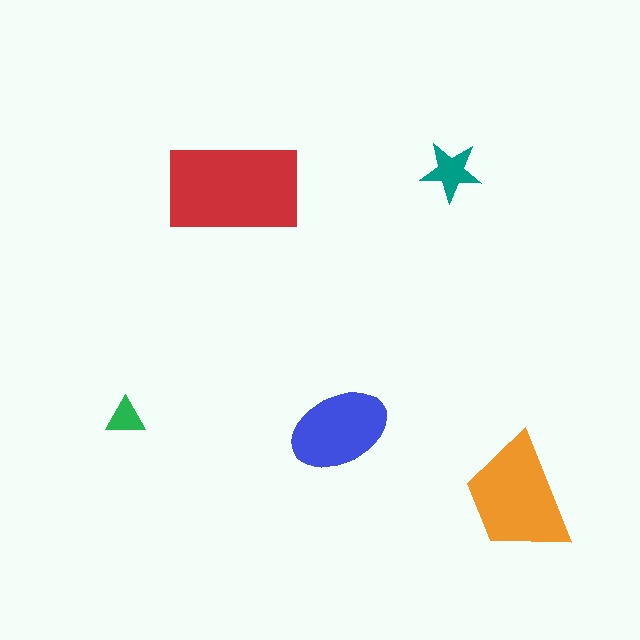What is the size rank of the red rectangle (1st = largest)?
1st.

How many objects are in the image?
There are 5 objects in the image.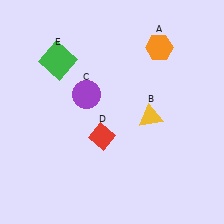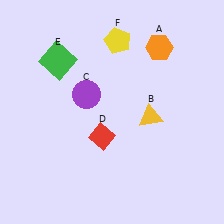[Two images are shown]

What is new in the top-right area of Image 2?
A yellow pentagon (F) was added in the top-right area of Image 2.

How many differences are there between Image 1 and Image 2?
There is 1 difference between the two images.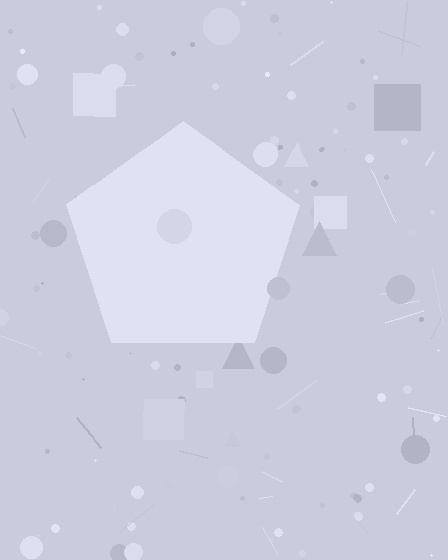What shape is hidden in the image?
A pentagon is hidden in the image.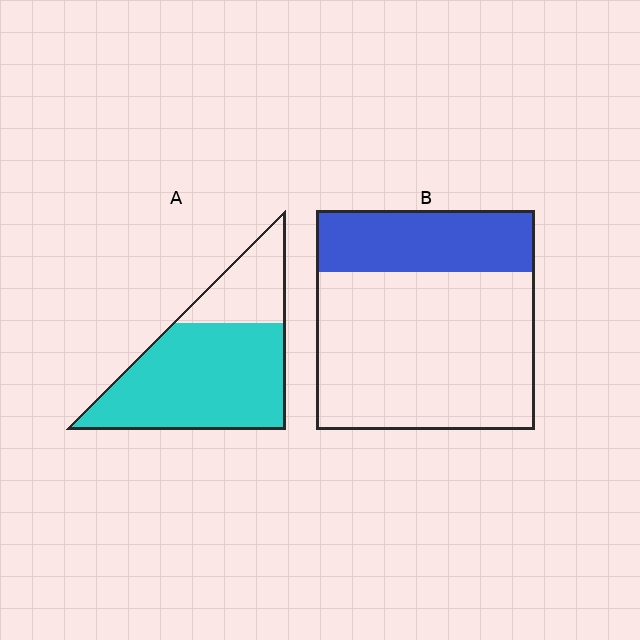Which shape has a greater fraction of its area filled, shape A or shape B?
Shape A.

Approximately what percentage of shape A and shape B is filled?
A is approximately 75% and B is approximately 30%.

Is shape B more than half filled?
No.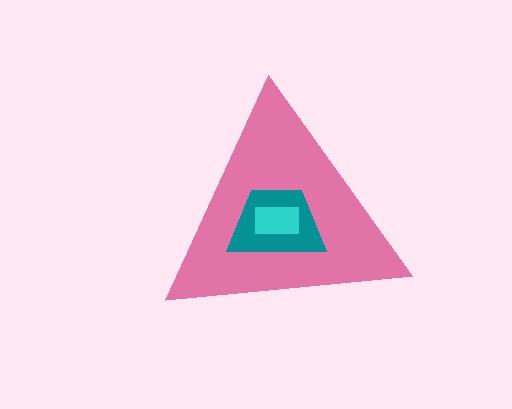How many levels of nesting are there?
3.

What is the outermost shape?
The pink triangle.